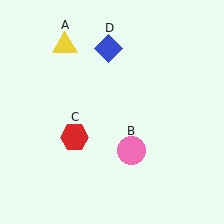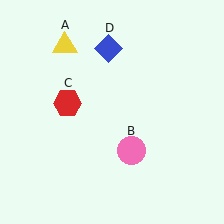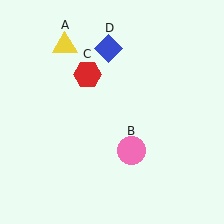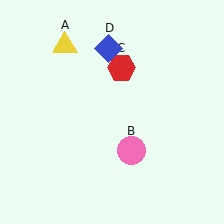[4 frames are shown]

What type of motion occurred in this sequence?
The red hexagon (object C) rotated clockwise around the center of the scene.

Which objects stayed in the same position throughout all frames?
Yellow triangle (object A) and pink circle (object B) and blue diamond (object D) remained stationary.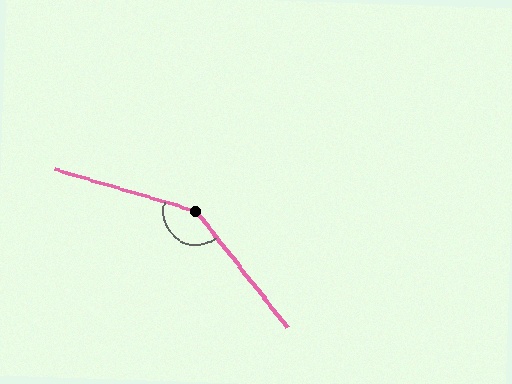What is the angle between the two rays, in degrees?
Approximately 145 degrees.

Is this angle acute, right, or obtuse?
It is obtuse.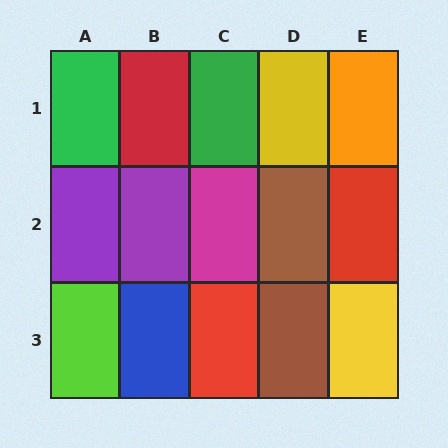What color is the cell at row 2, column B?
Purple.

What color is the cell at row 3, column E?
Yellow.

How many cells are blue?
1 cell is blue.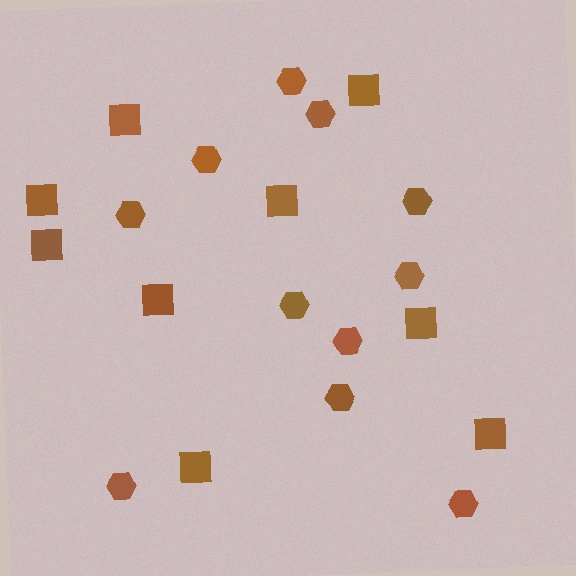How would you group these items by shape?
There are 2 groups: one group of hexagons (11) and one group of squares (9).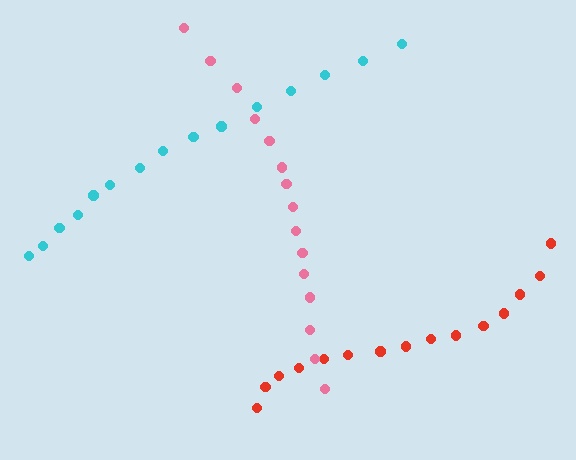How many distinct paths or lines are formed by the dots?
There are 3 distinct paths.